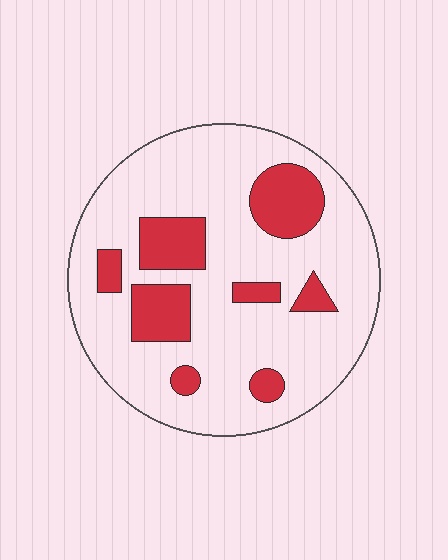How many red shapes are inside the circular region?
8.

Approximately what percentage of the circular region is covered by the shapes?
Approximately 20%.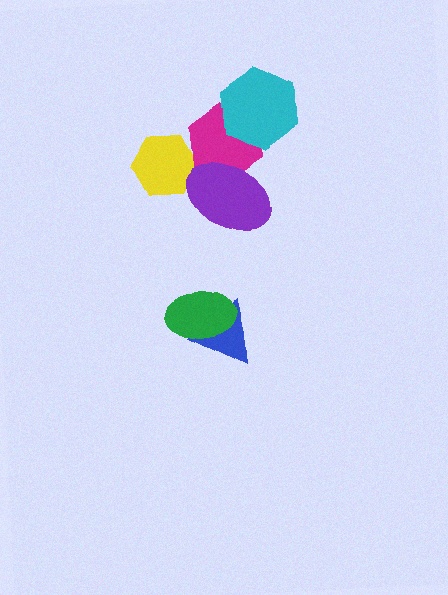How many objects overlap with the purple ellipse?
1 object overlaps with the purple ellipse.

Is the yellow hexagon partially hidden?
Yes, it is partially covered by another shape.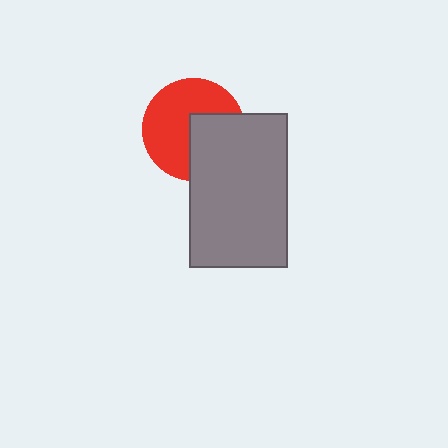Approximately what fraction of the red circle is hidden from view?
Roughly 38% of the red circle is hidden behind the gray rectangle.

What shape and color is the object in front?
The object in front is a gray rectangle.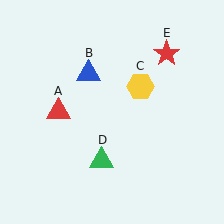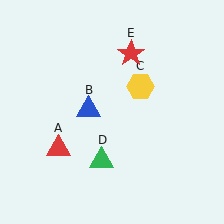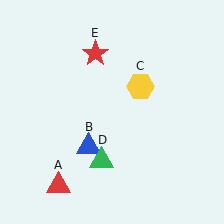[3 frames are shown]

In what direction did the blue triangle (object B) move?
The blue triangle (object B) moved down.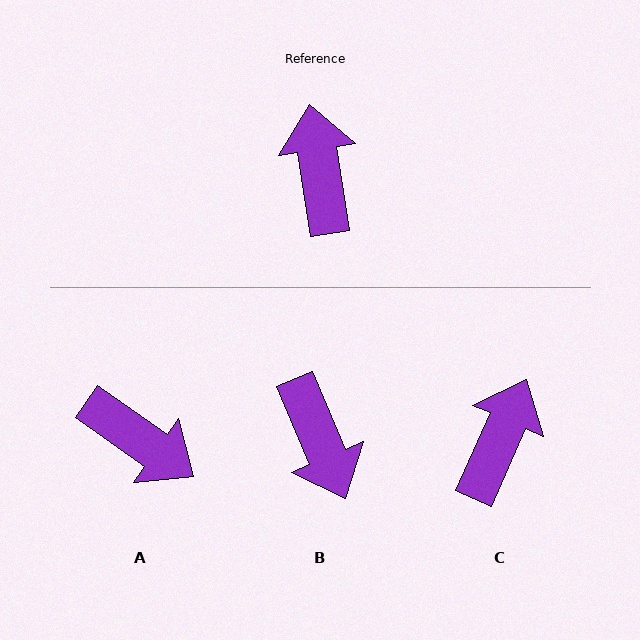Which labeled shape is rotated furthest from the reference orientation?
B, about 166 degrees away.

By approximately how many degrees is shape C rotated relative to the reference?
Approximately 33 degrees clockwise.